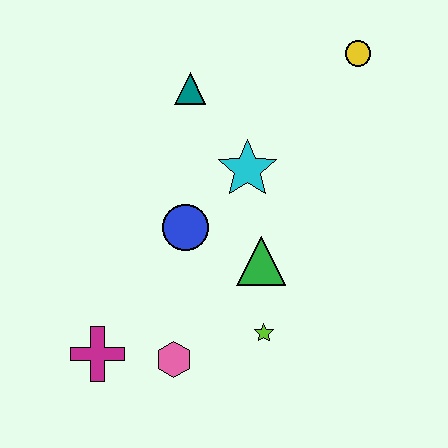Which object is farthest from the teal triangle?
The magenta cross is farthest from the teal triangle.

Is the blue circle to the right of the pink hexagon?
Yes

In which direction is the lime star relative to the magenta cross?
The lime star is to the right of the magenta cross.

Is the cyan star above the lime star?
Yes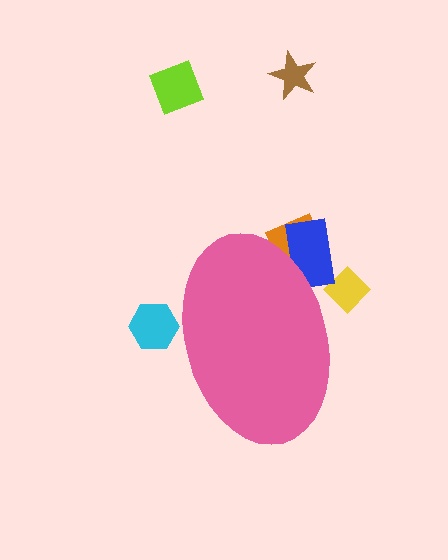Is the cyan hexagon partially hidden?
Yes, the cyan hexagon is partially hidden behind the pink ellipse.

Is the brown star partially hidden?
No, the brown star is fully visible.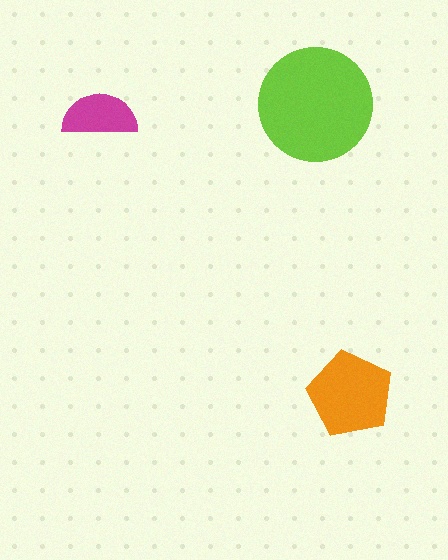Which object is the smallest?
The magenta semicircle.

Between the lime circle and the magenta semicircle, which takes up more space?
The lime circle.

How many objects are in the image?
There are 3 objects in the image.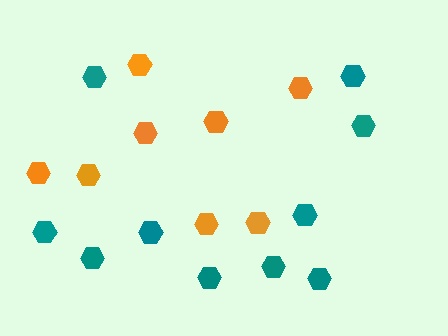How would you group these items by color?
There are 2 groups: one group of orange hexagons (8) and one group of teal hexagons (10).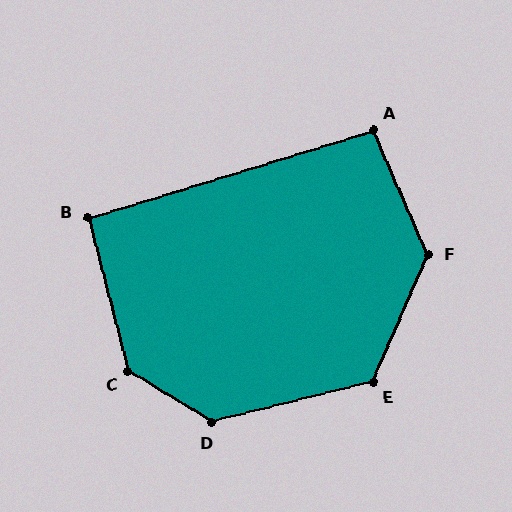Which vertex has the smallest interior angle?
B, at approximately 92 degrees.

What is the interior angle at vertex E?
Approximately 127 degrees (obtuse).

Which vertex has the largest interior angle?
C, at approximately 136 degrees.